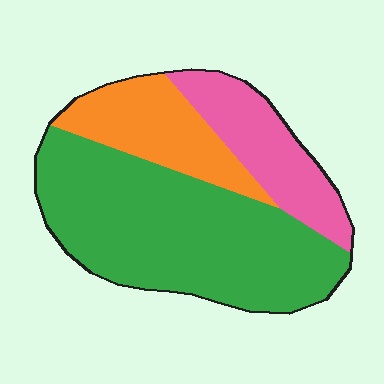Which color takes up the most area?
Green, at roughly 60%.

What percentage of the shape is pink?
Pink covers around 20% of the shape.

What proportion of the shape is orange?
Orange takes up about one fifth (1/5) of the shape.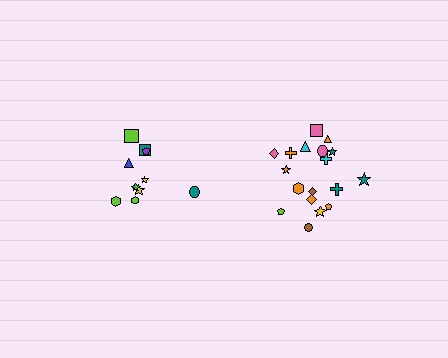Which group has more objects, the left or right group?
The right group.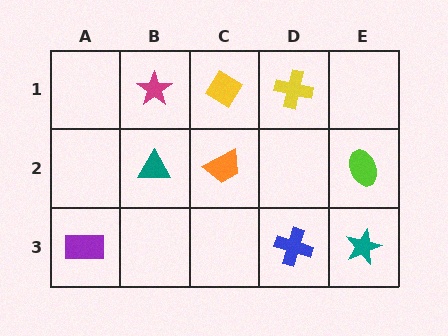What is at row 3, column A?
A purple rectangle.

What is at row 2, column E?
A lime ellipse.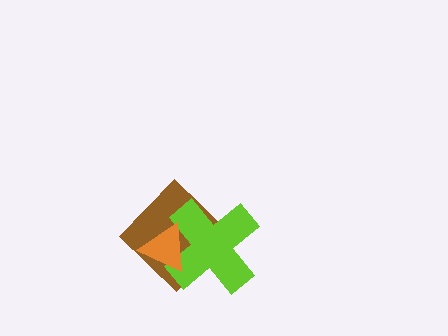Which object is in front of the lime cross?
The orange triangle is in front of the lime cross.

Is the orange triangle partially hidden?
No, no other shape covers it.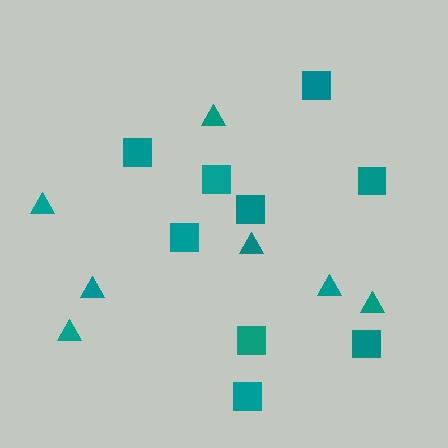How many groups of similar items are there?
There are 2 groups: one group of triangles (7) and one group of squares (9).